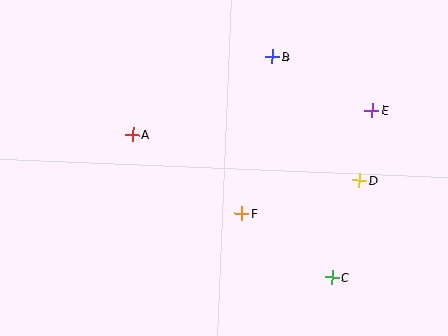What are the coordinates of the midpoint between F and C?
The midpoint between F and C is at (287, 245).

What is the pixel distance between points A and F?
The distance between A and F is 135 pixels.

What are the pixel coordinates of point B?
Point B is at (272, 57).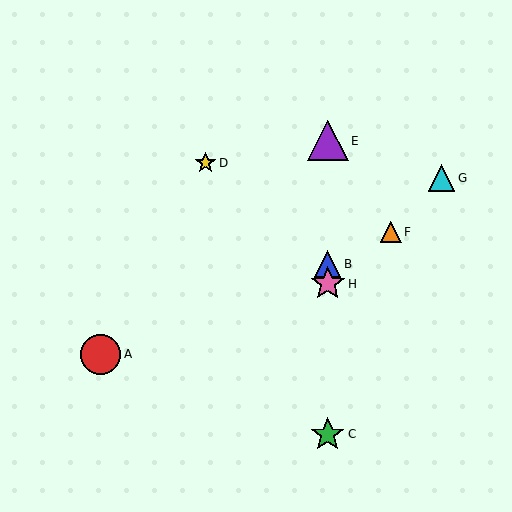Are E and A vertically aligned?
No, E is at x≈328 and A is at x≈100.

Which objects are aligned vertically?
Objects B, C, E, H are aligned vertically.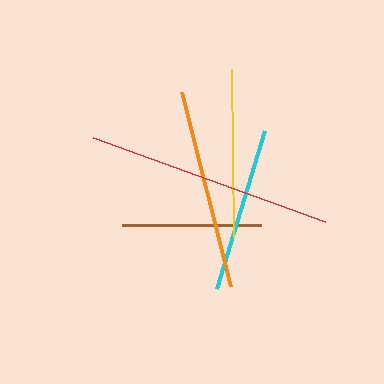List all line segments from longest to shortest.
From longest to shortest: red, orange, yellow, cyan, brown.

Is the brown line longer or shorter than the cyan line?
The cyan line is longer than the brown line.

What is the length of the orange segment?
The orange segment is approximately 200 pixels long.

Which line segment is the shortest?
The brown line is the shortest at approximately 138 pixels.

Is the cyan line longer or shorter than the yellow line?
The yellow line is longer than the cyan line.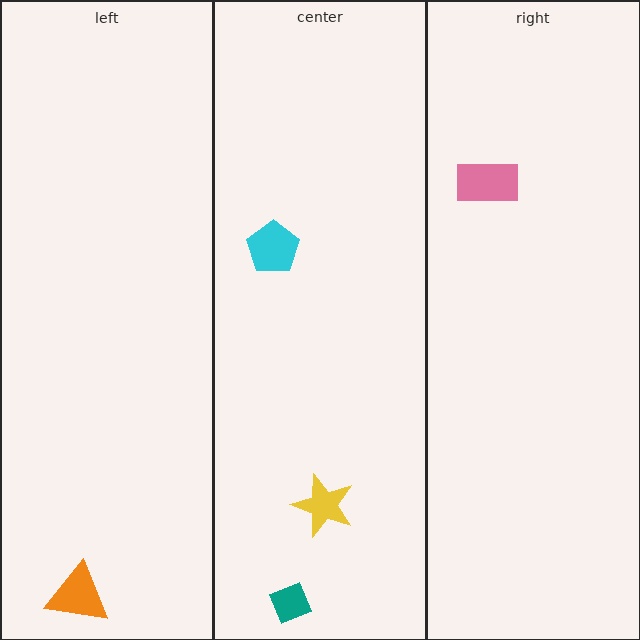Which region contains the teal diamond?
The center region.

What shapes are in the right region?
The pink rectangle.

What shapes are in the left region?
The orange triangle.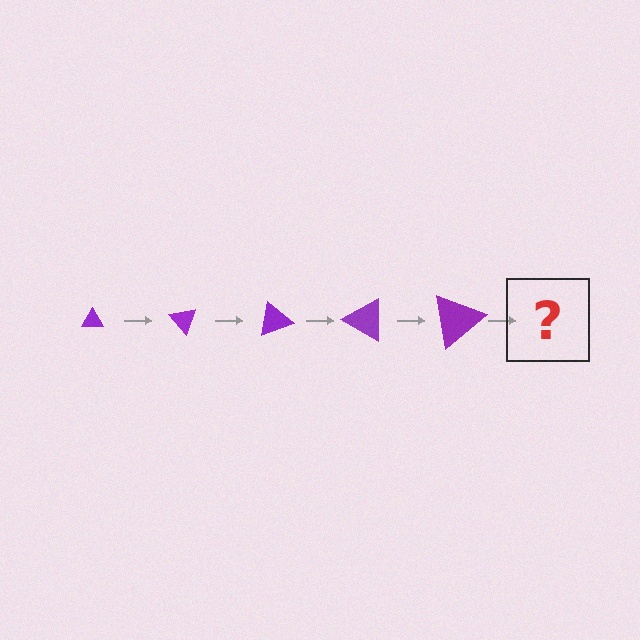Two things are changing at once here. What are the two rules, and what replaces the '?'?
The two rules are that the triangle grows larger each step and it rotates 50 degrees each step. The '?' should be a triangle, larger than the previous one and rotated 250 degrees from the start.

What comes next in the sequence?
The next element should be a triangle, larger than the previous one and rotated 250 degrees from the start.